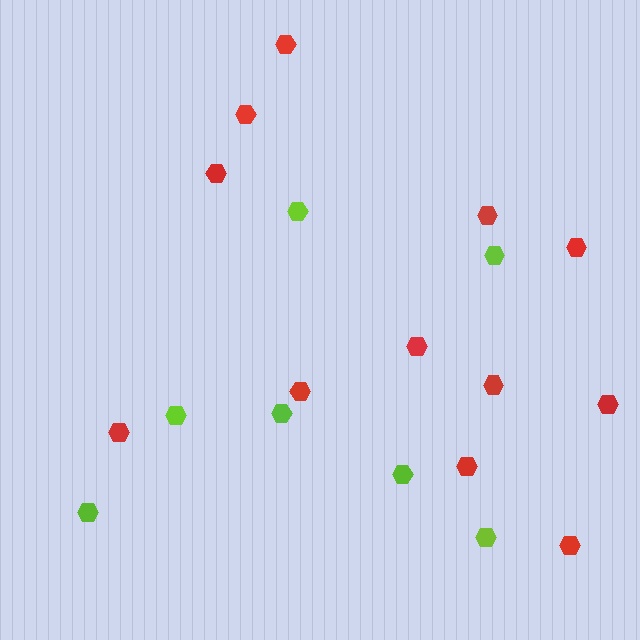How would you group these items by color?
There are 2 groups: one group of lime hexagons (7) and one group of red hexagons (12).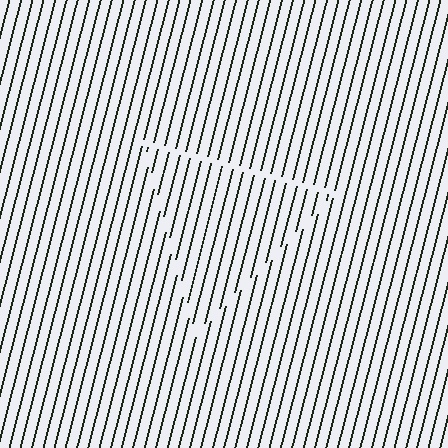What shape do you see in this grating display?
An illusory triangle. The interior of the shape contains the same grating, shifted by half a period — the contour is defined by the phase discontinuity where line-ends from the inner and outer gratings abut.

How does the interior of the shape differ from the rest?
The interior of the shape contains the same grating, shifted by half a period — the contour is defined by the phase discontinuity where line-ends from the inner and outer gratings abut.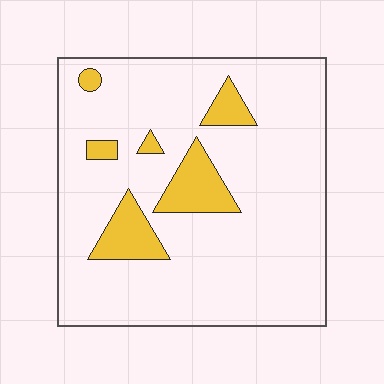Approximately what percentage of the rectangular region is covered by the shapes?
Approximately 15%.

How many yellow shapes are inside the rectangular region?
6.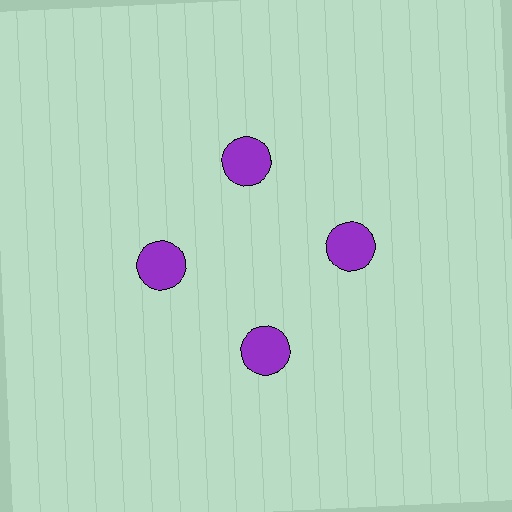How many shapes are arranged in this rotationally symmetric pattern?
There are 4 shapes, arranged in 4 groups of 1.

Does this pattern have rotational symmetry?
Yes, this pattern has 4-fold rotational symmetry. It looks the same after rotating 90 degrees around the center.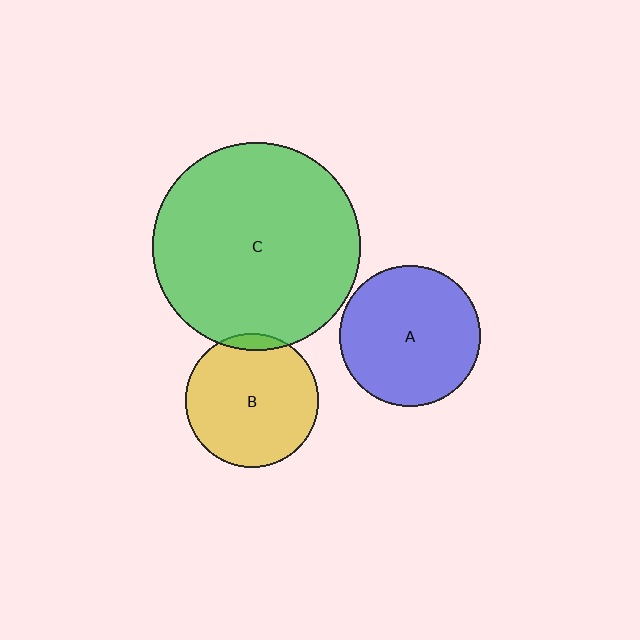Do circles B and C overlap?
Yes.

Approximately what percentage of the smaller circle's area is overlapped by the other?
Approximately 5%.